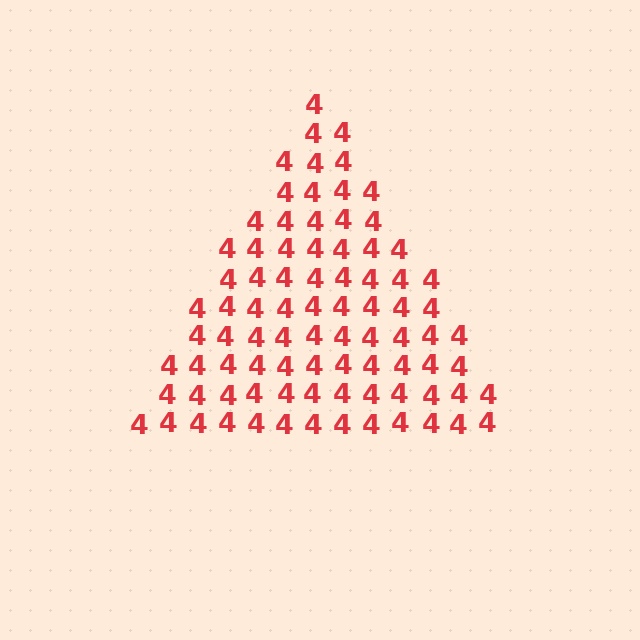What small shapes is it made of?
It is made of small digit 4's.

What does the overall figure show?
The overall figure shows a triangle.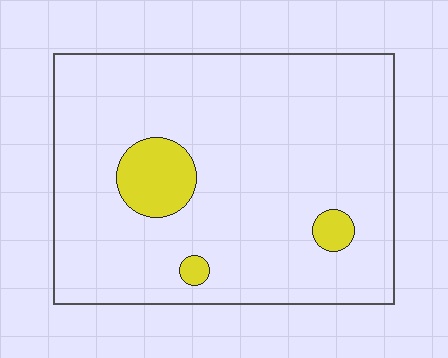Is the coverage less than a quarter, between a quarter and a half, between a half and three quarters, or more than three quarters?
Less than a quarter.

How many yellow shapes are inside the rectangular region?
3.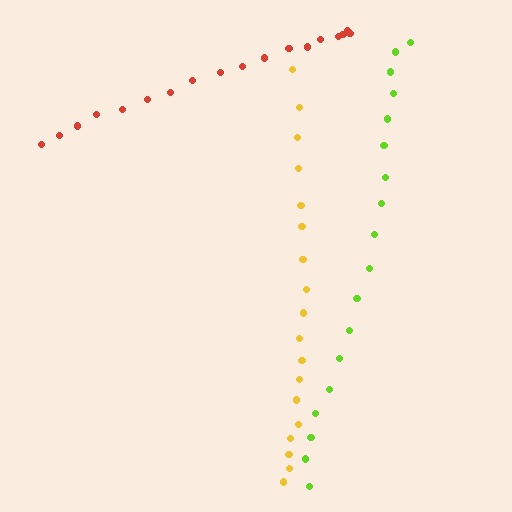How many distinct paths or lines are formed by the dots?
There are 3 distinct paths.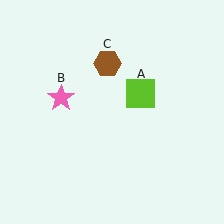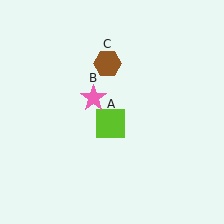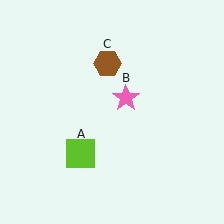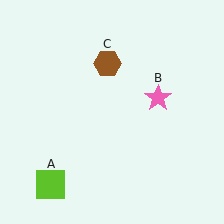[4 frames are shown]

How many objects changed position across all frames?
2 objects changed position: lime square (object A), pink star (object B).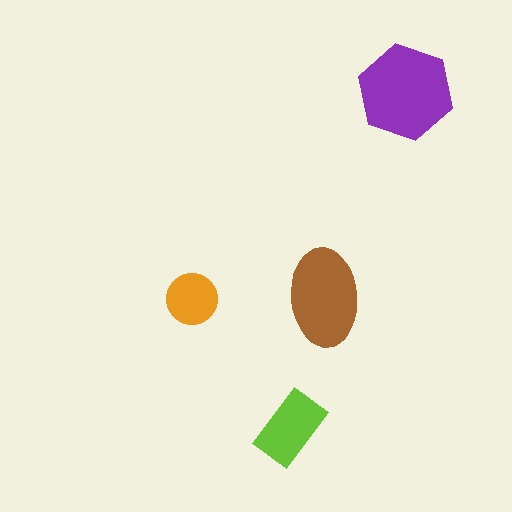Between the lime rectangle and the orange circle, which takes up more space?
The lime rectangle.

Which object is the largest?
The purple hexagon.